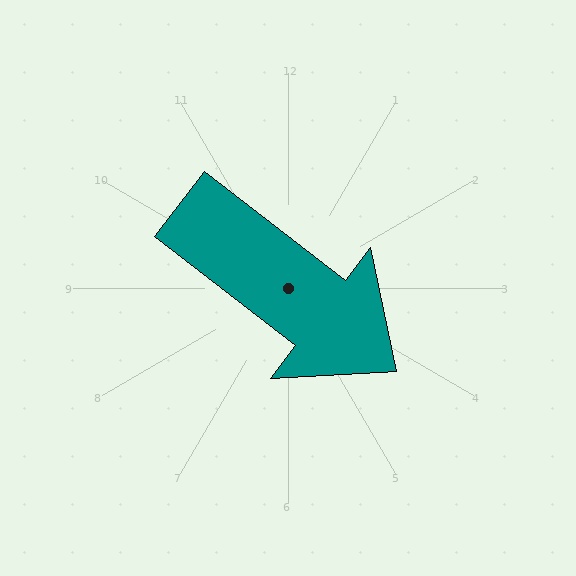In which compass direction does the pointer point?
Southeast.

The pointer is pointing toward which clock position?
Roughly 4 o'clock.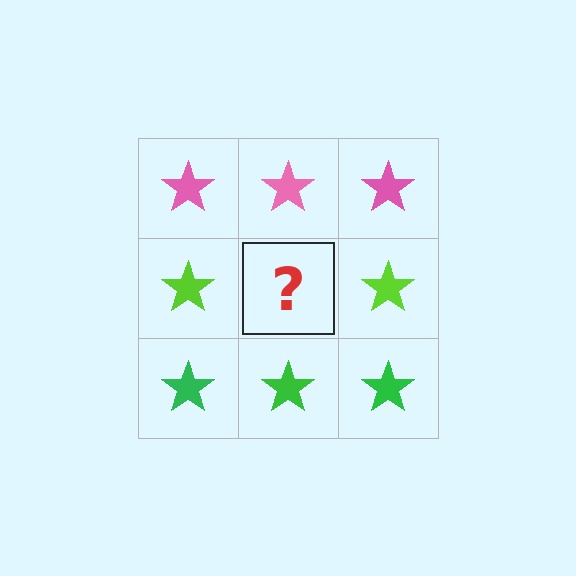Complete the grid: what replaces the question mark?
The question mark should be replaced with a lime star.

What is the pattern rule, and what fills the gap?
The rule is that each row has a consistent color. The gap should be filled with a lime star.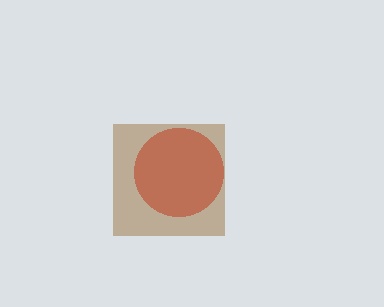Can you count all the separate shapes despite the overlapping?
Yes, there are 2 separate shapes.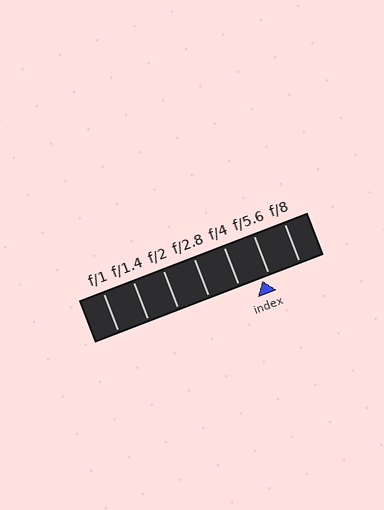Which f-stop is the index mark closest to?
The index mark is closest to f/5.6.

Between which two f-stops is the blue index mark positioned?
The index mark is between f/4 and f/5.6.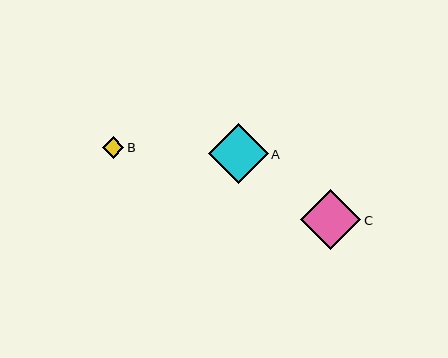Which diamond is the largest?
Diamond A is the largest with a size of approximately 60 pixels.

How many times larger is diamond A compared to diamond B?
Diamond A is approximately 2.8 times the size of diamond B.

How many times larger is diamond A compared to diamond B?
Diamond A is approximately 2.8 times the size of diamond B.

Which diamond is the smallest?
Diamond B is the smallest with a size of approximately 22 pixels.